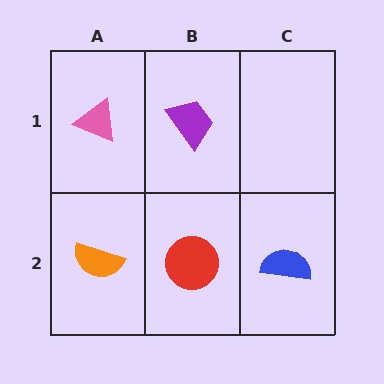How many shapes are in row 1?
2 shapes.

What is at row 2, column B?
A red circle.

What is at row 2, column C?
A blue semicircle.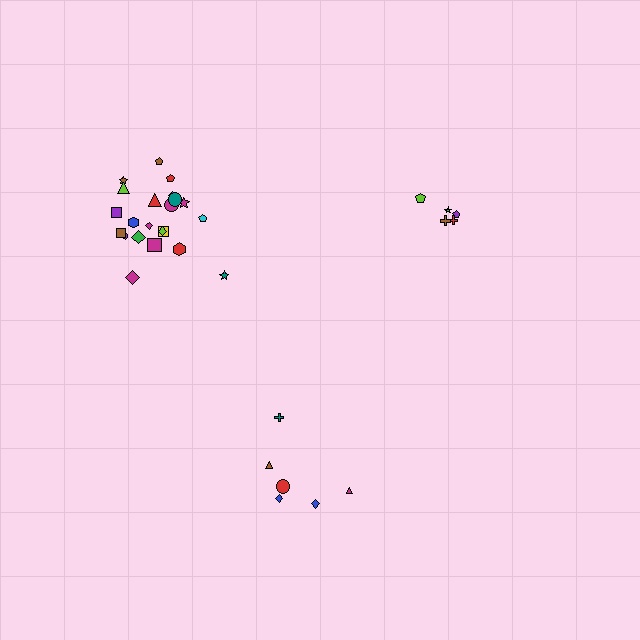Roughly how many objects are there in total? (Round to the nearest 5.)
Roughly 35 objects in total.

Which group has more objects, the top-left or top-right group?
The top-left group.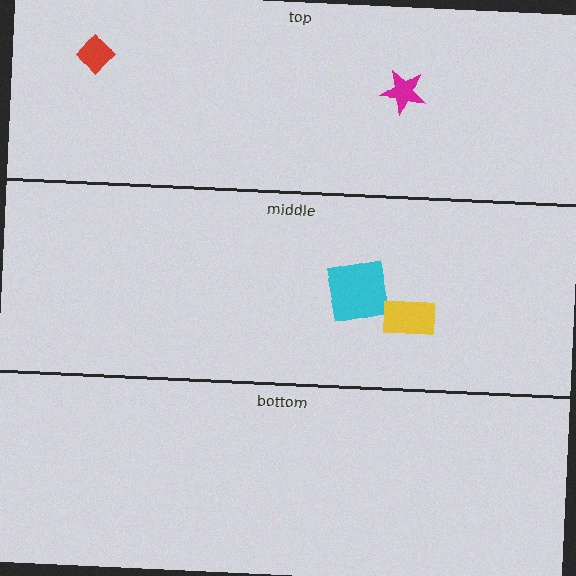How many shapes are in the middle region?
2.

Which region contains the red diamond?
The top region.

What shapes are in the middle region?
The cyan square, the yellow rectangle.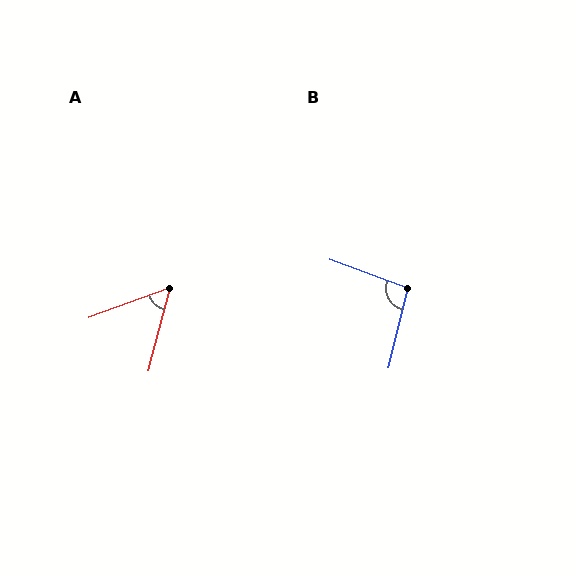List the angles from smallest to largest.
A (56°), B (97°).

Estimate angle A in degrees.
Approximately 56 degrees.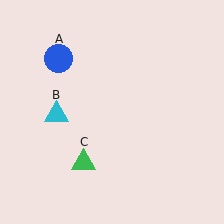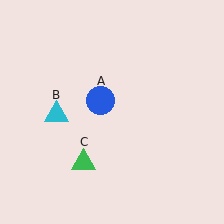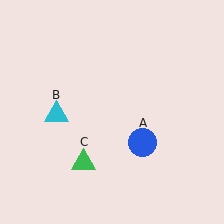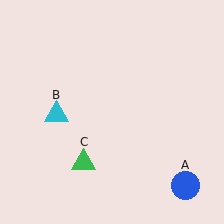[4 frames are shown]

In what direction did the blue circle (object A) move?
The blue circle (object A) moved down and to the right.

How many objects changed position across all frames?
1 object changed position: blue circle (object A).